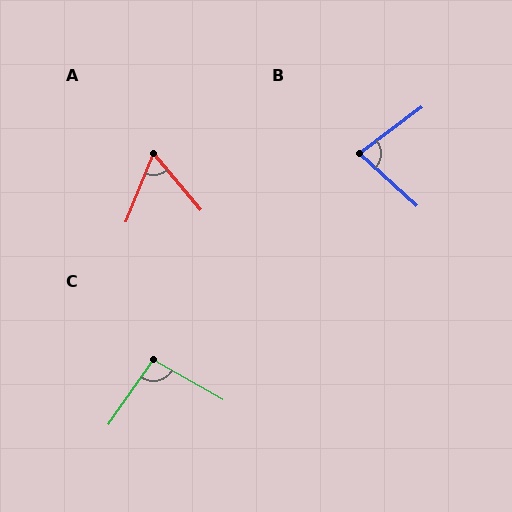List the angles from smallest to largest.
A (61°), B (79°), C (95°).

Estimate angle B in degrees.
Approximately 79 degrees.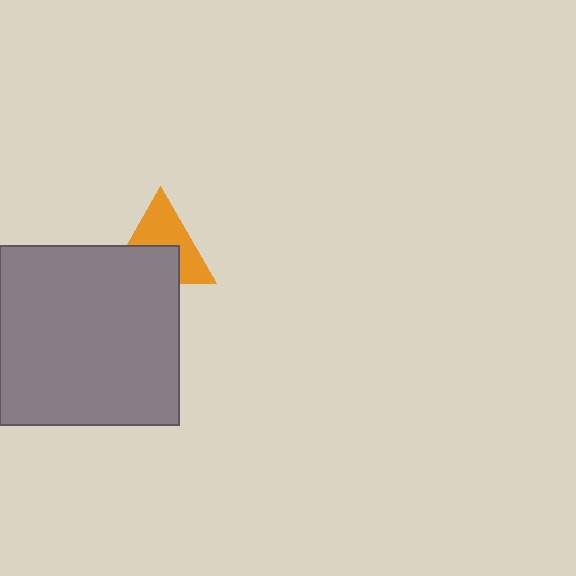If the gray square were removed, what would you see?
You would see the complete orange triangle.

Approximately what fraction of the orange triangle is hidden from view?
Roughly 44% of the orange triangle is hidden behind the gray square.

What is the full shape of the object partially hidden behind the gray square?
The partially hidden object is an orange triangle.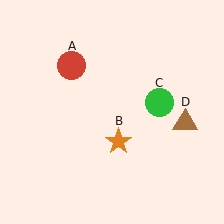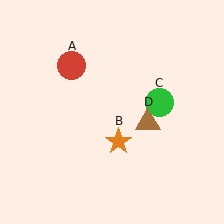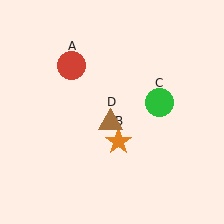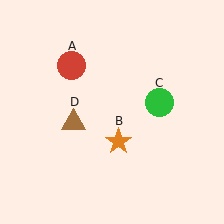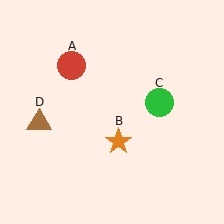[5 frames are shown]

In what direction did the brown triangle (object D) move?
The brown triangle (object D) moved left.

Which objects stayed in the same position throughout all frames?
Red circle (object A) and orange star (object B) and green circle (object C) remained stationary.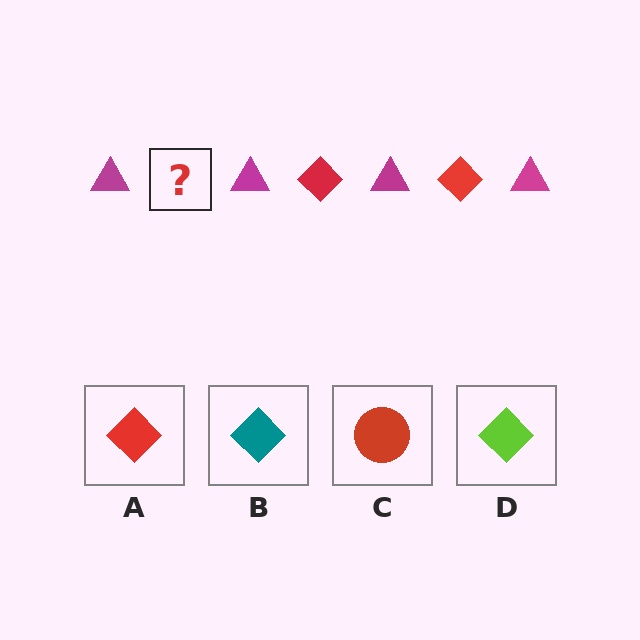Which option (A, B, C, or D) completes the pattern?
A.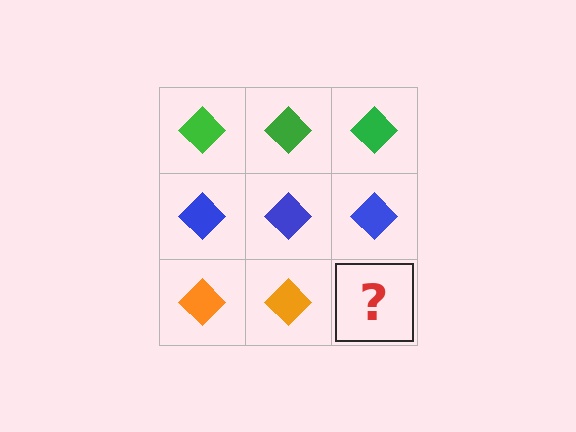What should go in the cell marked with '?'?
The missing cell should contain an orange diamond.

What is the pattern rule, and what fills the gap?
The rule is that each row has a consistent color. The gap should be filled with an orange diamond.